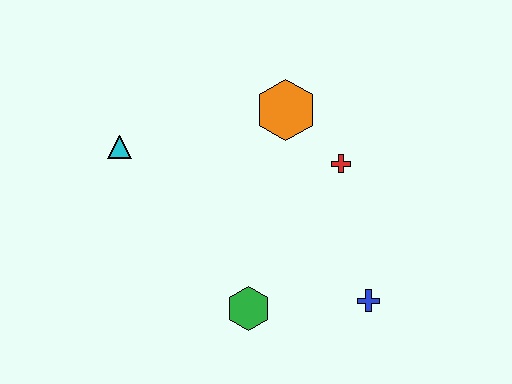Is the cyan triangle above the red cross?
Yes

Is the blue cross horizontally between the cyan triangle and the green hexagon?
No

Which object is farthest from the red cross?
The cyan triangle is farthest from the red cross.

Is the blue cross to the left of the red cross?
No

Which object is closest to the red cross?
The orange hexagon is closest to the red cross.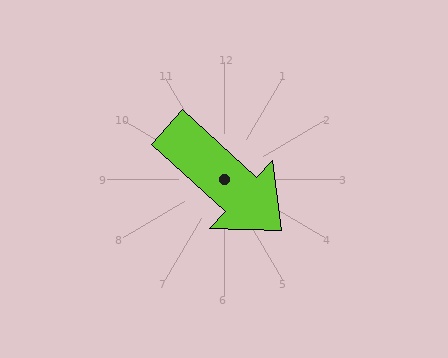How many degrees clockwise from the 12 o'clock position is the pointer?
Approximately 132 degrees.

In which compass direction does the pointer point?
Southeast.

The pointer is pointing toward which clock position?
Roughly 4 o'clock.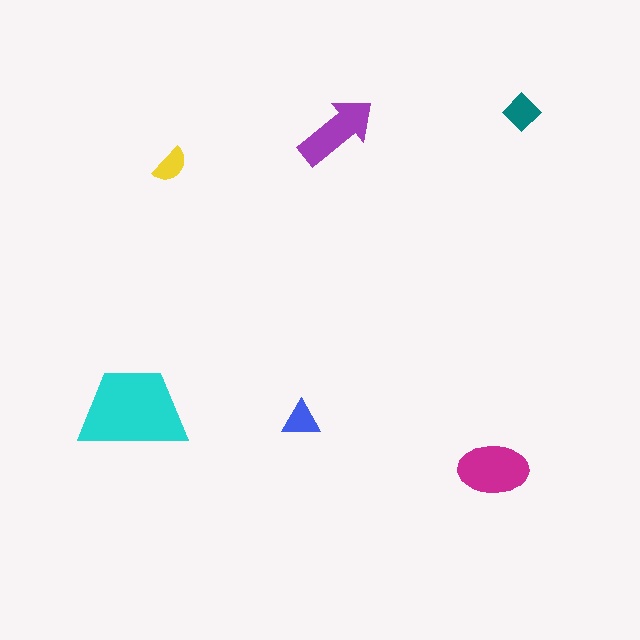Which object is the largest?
The cyan trapezoid.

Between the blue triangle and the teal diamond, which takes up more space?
The teal diamond.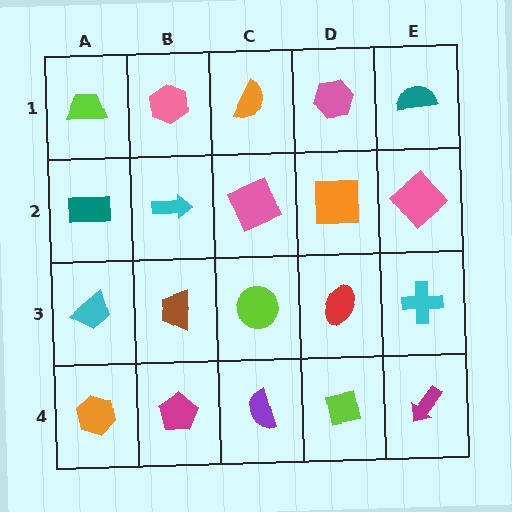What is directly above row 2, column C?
An orange semicircle.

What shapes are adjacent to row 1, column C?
A pink square (row 2, column C), a pink hexagon (row 1, column B), a pink hexagon (row 1, column D).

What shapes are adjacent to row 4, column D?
A red ellipse (row 3, column D), a purple semicircle (row 4, column C), a magenta arrow (row 4, column E).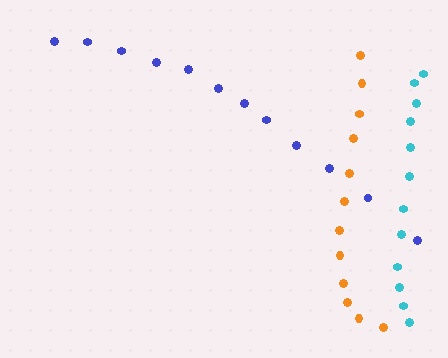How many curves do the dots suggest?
There are 3 distinct paths.